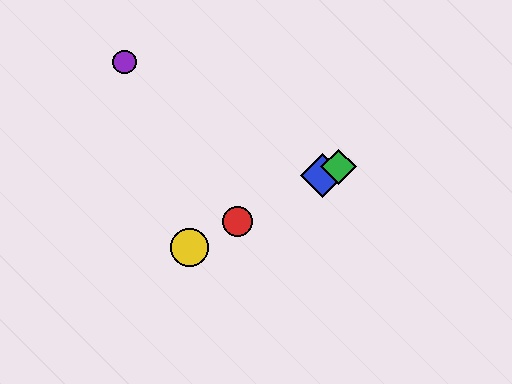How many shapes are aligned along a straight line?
4 shapes (the red circle, the blue diamond, the green diamond, the yellow circle) are aligned along a straight line.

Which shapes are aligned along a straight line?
The red circle, the blue diamond, the green diamond, the yellow circle are aligned along a straight line.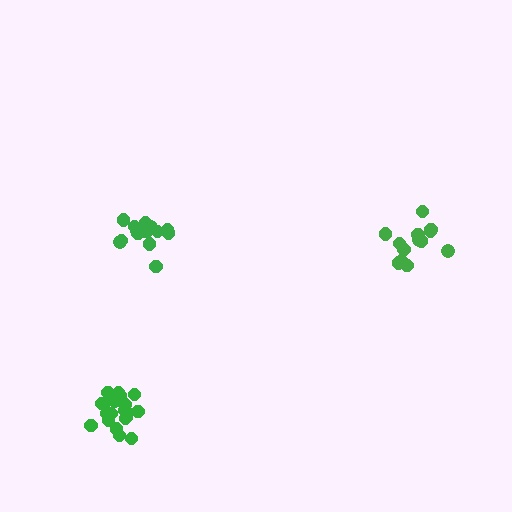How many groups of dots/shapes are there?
There are 3 groups.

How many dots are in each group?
Group 1: 13 dots, Group 2: 16 dots, Group 3: 19 dots (48 total).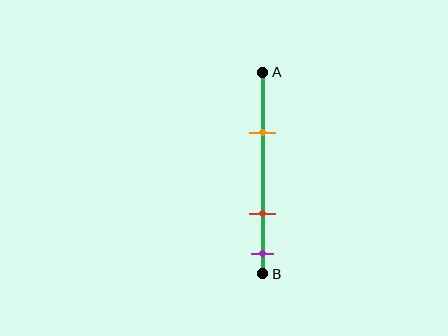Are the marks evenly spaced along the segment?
No, the marks are not evenly spaced.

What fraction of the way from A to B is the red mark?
The red mark is approximately 70% (0.7) of the way from A to B.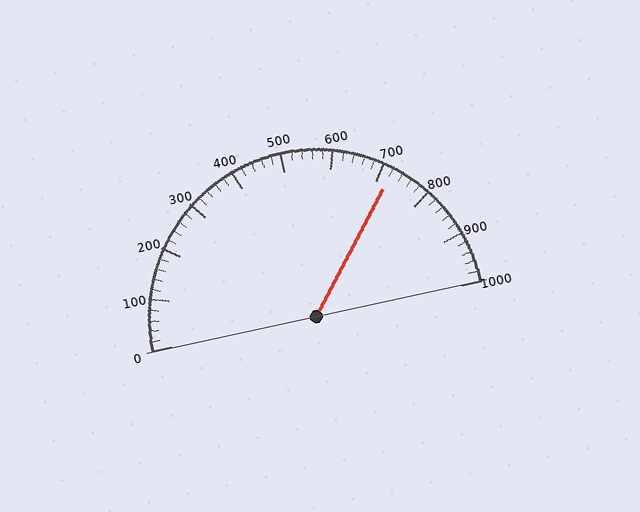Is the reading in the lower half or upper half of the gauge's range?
The reading is in the upper half of the range (0 to 1000).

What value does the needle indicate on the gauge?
The needle indicates approximately 720.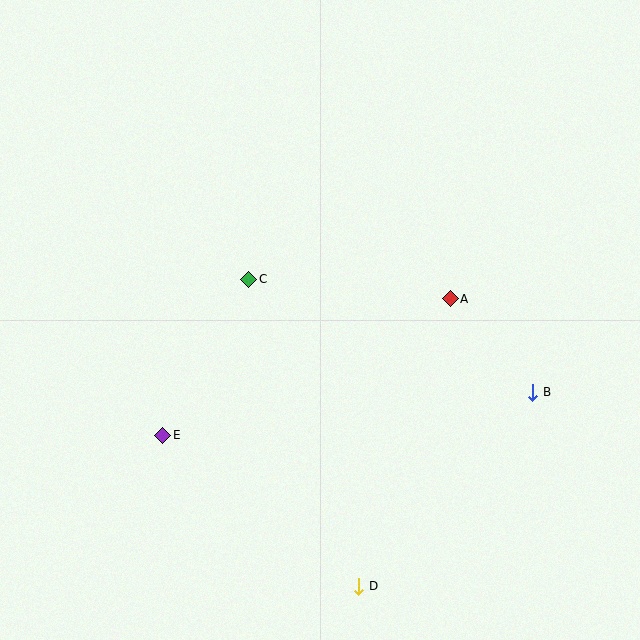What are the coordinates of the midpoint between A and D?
The midpoint between A and D is at (404, 443).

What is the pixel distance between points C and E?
The distance between C and E is 178 pixels.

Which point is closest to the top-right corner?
Point A is closest to the top-right corner.